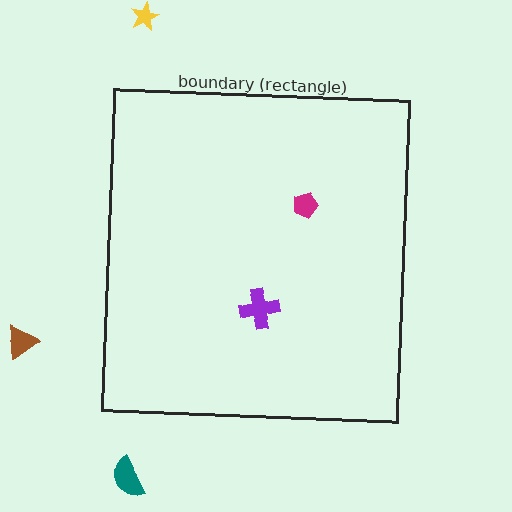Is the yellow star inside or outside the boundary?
Outside.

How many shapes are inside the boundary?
2 inside, 3 outside.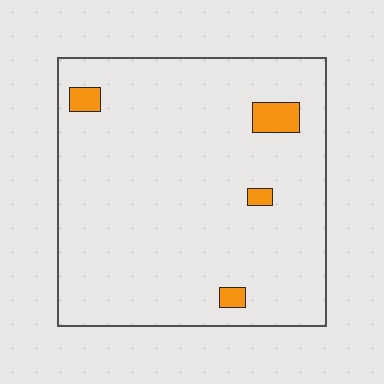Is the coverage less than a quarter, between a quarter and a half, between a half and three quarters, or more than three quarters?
Less than a quarter.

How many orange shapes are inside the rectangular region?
4.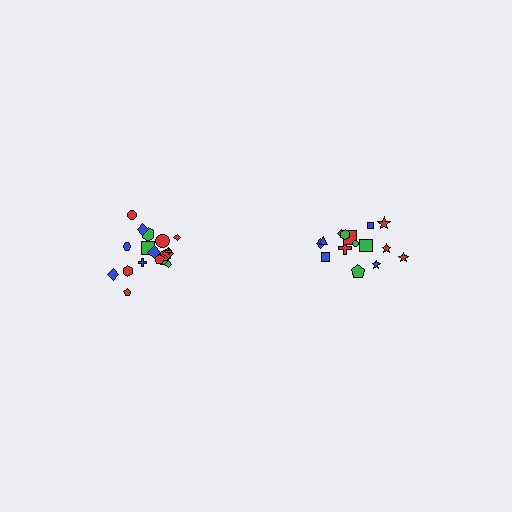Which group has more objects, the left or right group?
The left group.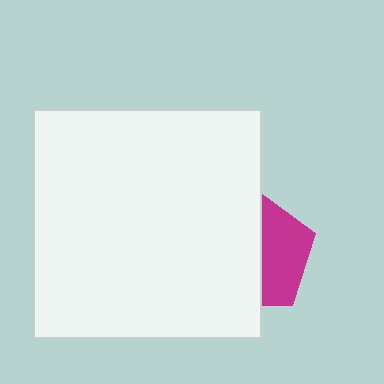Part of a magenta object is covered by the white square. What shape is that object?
It is a pentagon.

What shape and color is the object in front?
The object in front is a white square.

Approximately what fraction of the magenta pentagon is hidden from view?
Roughly 58% of the magenta pentagon is hidden behind the white square.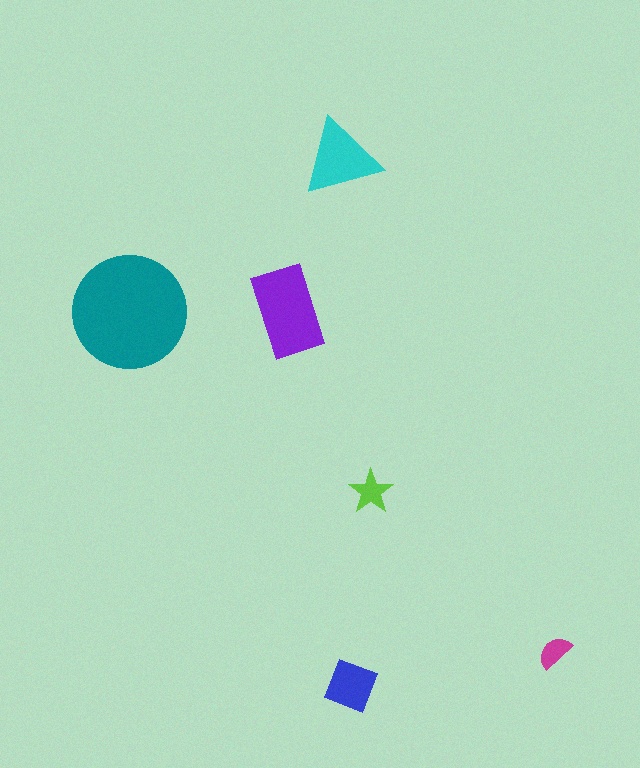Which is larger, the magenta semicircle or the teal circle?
The teal circle.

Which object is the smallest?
The magenta semicircle.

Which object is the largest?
The teal circle.